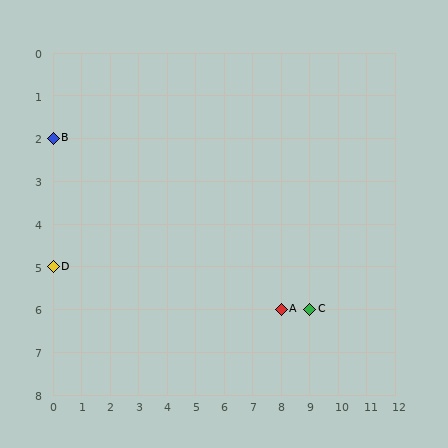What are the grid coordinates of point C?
Point C is at grid coordinates (9, 6).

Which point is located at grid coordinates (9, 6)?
Point C is at (9, 6).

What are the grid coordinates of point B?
Point B is at grid coordinates (0, 2).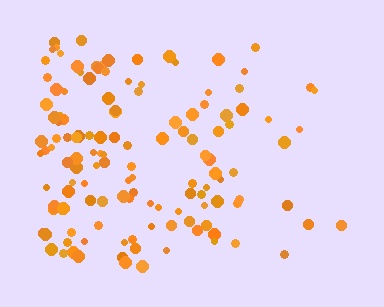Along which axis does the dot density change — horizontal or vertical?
Horizontal.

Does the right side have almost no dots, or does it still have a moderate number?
Still a moderate number, just noticeably fewer than the left.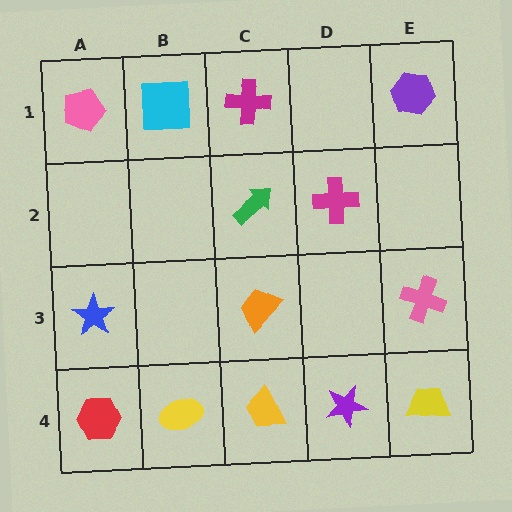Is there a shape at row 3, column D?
No, that cell is empty.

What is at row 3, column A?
A blue star.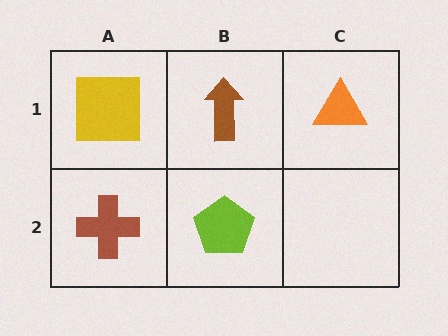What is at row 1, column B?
A brown arrow.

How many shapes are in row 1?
3 shapes.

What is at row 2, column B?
A lime pentagon.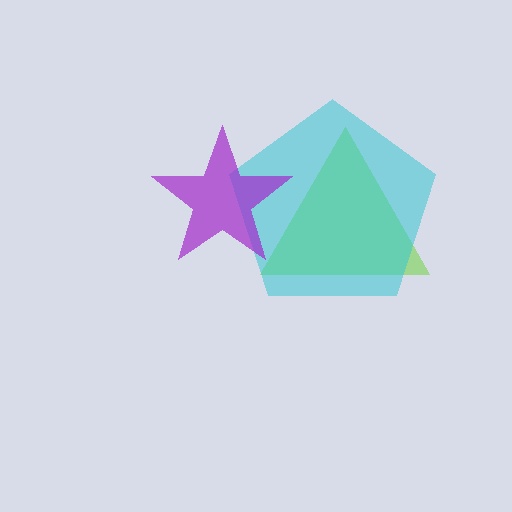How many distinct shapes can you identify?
There are 3 distinct shapes: a lime triangle, a cyan pentagon, a purple star.